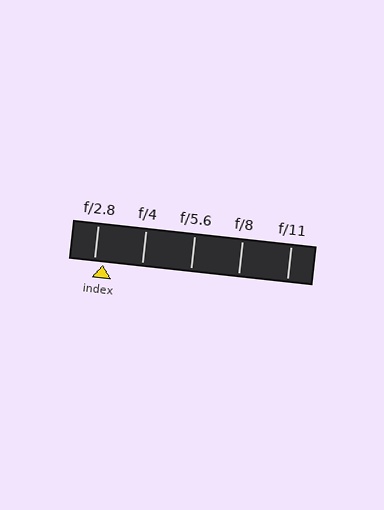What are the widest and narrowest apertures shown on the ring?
The widest aperture shown is f/2.8 and the narrowest is f/11.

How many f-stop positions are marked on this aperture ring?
There are 5 f-stop positions marked.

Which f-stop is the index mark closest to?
The index mark is closest to f/2.8.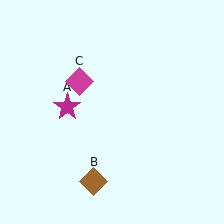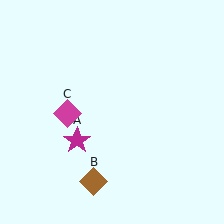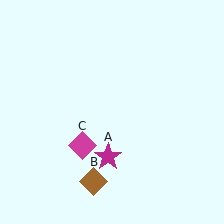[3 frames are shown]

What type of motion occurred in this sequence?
The magenta star (object A), magenta diamond (object C) rotated counterclockwise around the center of the scene.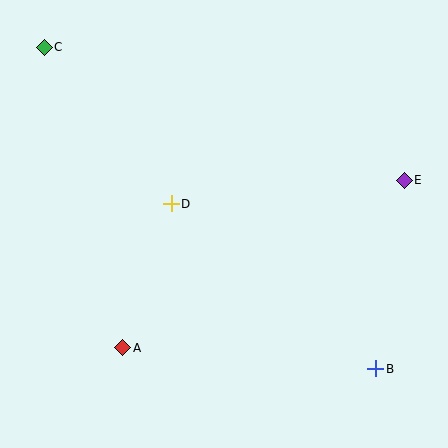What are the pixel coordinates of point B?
Point B is at (376, 369).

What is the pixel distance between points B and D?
The distance between B and D is 263 pixels.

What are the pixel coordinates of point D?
Point D is at (171, 204).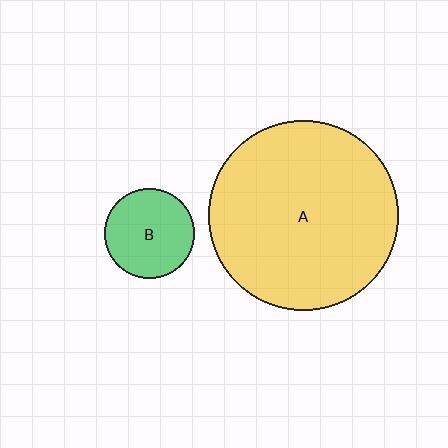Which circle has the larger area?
Circle A (yellow).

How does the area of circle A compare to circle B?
Approximately 4.4 times.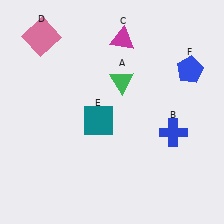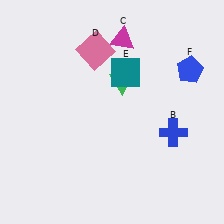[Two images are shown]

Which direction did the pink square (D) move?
The pink square (D) moved right.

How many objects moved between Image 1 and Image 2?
2 objects moved between the two images.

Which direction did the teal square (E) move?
The teal square (E) moved up.